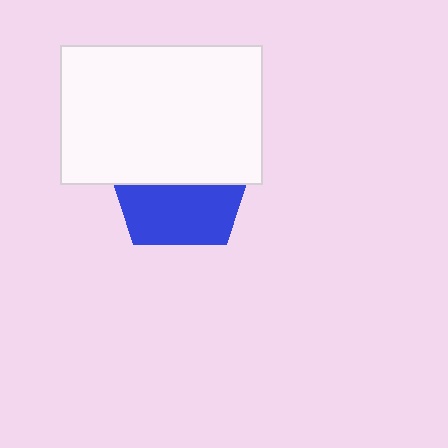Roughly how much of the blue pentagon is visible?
A small part of it is visible (roughly 44%).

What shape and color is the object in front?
The object in front is a white rectangle.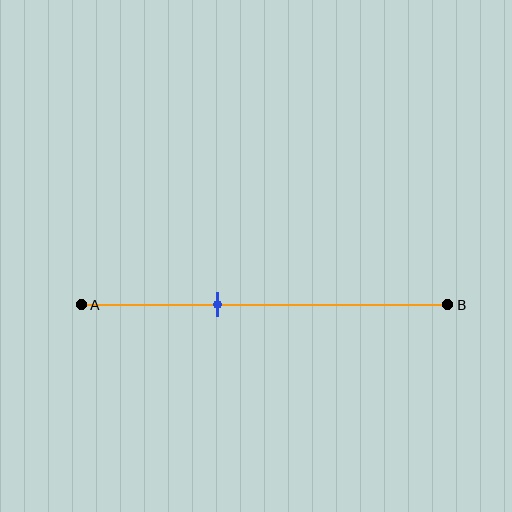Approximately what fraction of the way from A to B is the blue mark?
The blue mark is approximately 35% of the way from A to B.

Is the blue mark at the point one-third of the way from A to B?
No, the mark is at about 35% from A, not at the 33% one-third point.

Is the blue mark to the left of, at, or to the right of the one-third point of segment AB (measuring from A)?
The blue mark is to the right of the one-third point of segment AB.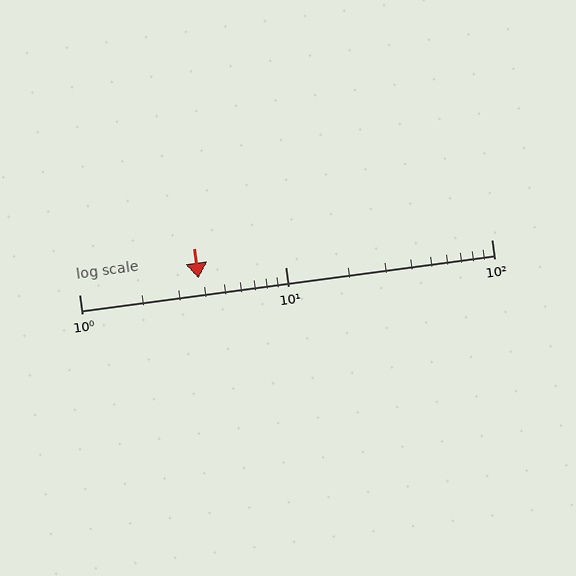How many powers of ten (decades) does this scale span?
The scale spans 2 decades, from 1 to 100.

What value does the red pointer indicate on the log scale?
The pointer indicates approximately 3.8.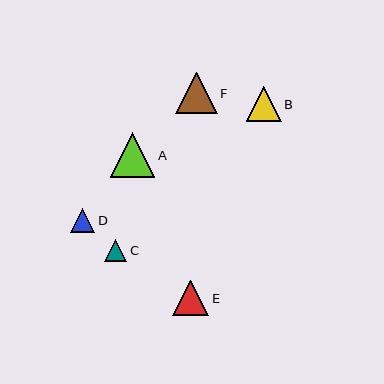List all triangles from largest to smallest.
From largest to smallest: A, F, E, B, D, C.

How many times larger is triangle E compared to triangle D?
Triangle E is approximately 1.5 times the size of triangle D.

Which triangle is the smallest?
Triangle C is the smallest with a size of approximately 22 pixels.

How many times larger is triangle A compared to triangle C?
Triangle A is approximately 2.0 times the size of triangle C.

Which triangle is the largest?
Triangle A is the largest with a size of approximately 45 pixels.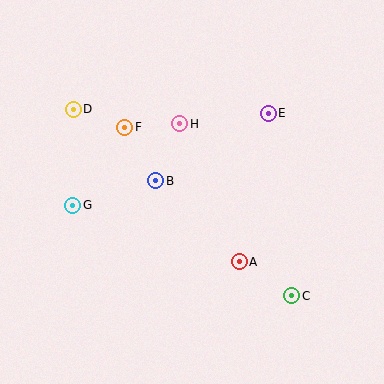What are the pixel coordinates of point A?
Point A is at (239, 262).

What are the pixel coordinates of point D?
Point D is at (73, 109).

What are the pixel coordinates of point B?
Point B is at (156, 181).